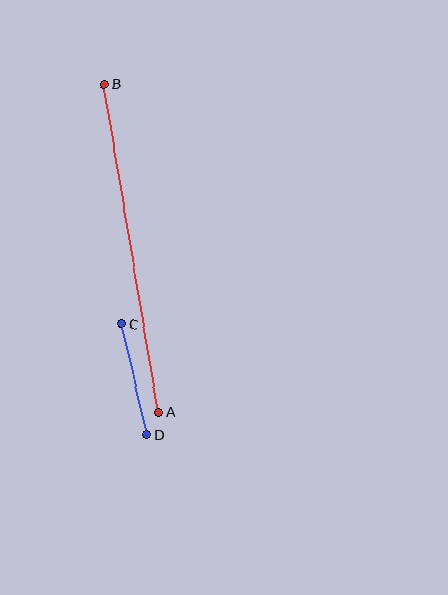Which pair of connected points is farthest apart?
Points A and B are farthest apart.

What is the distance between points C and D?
The distance is approximately 113 pixels.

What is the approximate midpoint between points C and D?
The midpoint is at approximately (134, 379) pixels.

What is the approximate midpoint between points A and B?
The midpoint is at approximately (132, 248) pixels.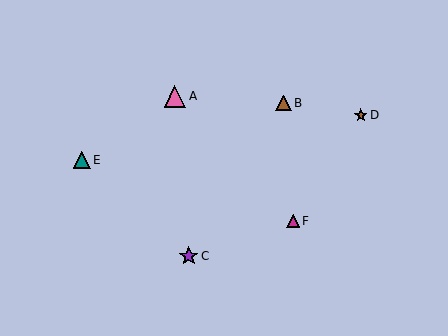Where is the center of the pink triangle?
The center of the pink triangle is at (175, 96).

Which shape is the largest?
The pink triangle (labeled A) is the largest.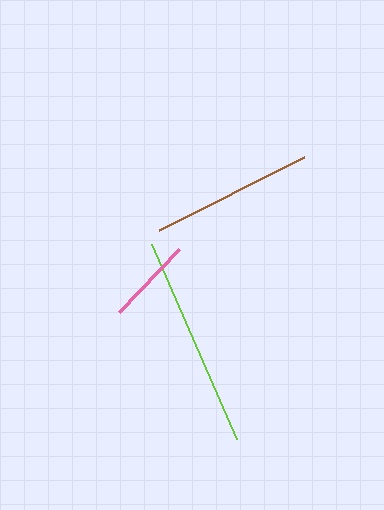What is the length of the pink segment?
The pink segment is approximately 87 pixels long.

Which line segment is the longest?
The lime line is the longest at approximately 213 pixels.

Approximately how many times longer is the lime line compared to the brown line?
The lime line is approximately 1.3 times the length of the brown line.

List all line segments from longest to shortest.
From longest to shortest: lime, brown, pink.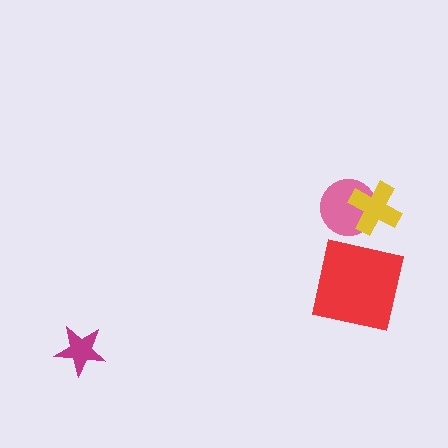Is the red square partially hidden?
No, no other shape covers it.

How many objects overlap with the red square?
0 objects overlap with the red square.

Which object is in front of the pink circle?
The yellow cross is in front of the pink circle.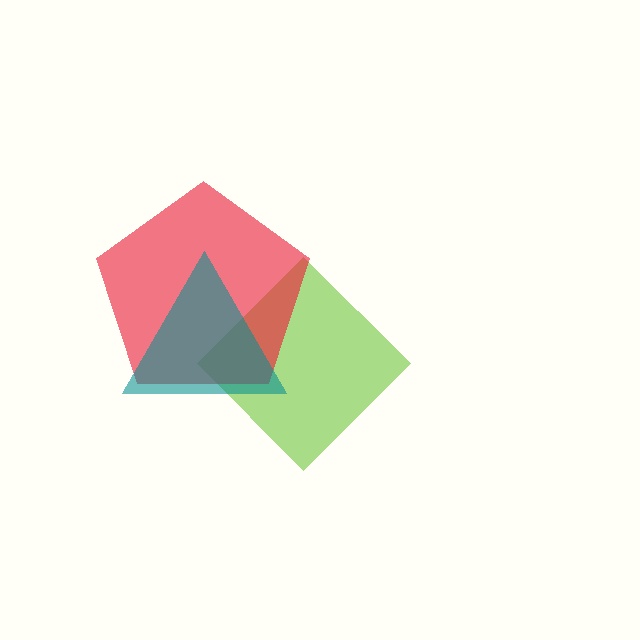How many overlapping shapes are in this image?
There are 3 overlapping shapes in the image.